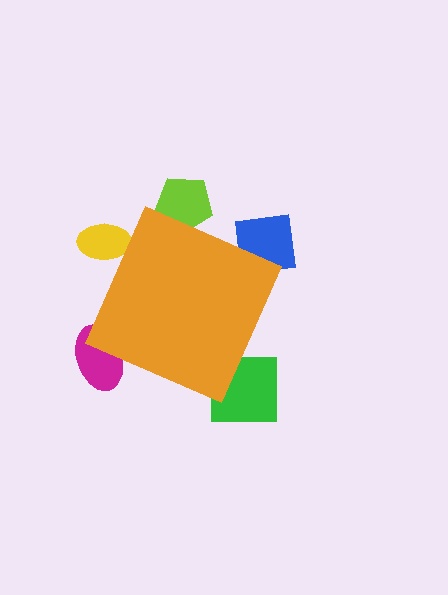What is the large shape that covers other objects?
An orange diamond.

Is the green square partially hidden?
Yes, the green square is partially hidden behind the orange diamond.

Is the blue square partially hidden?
Yes, the blue square is partially hidden behind the orange diamond.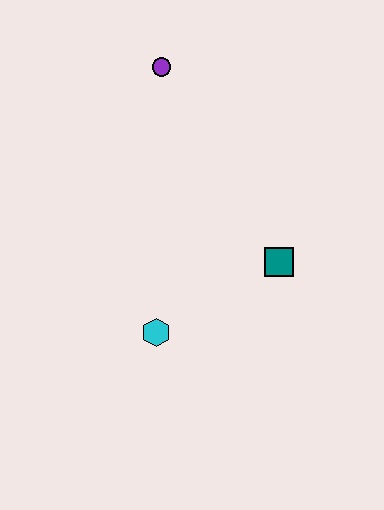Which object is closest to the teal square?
The cyan hexagon is closest to the teal square.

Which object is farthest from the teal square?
The purple circle is farthest from the teal square.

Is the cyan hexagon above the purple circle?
No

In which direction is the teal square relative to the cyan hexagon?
The teal square is to the right of the cyan hexagon.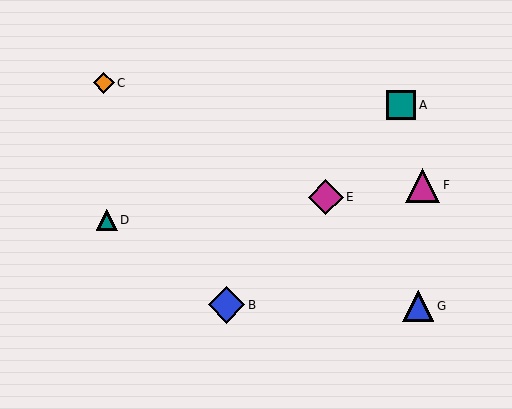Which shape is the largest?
The blue diamond (labeled B) is the largest.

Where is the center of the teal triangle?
The center of the teal triangle is at (107, 220).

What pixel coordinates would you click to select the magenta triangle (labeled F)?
Click at (423, 185) to select the magenta triangle F.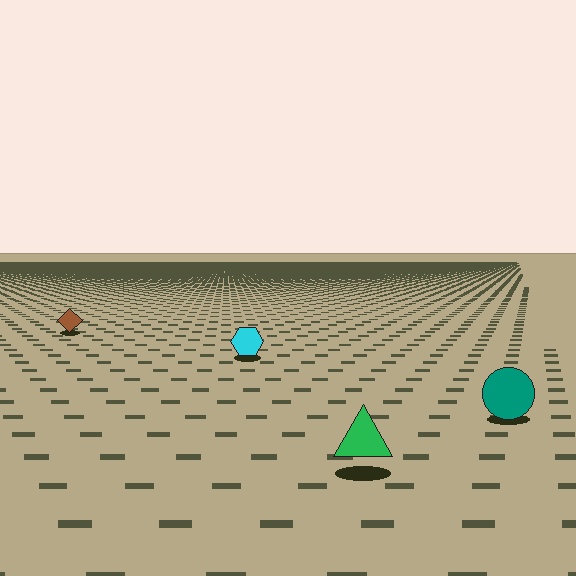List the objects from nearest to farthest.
From nearest to farthest: the green triangle, the teal circle, the cyan hexagon, the brown diamond.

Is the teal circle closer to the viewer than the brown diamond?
Yes. The teal circle is closer — you can tell from the texture gradient: the ground texture is coarser near it.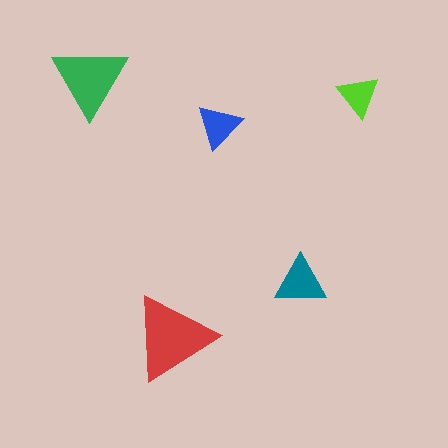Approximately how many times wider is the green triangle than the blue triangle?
About 1.5 times wider.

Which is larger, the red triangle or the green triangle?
The red one.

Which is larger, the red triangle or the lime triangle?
The red one.